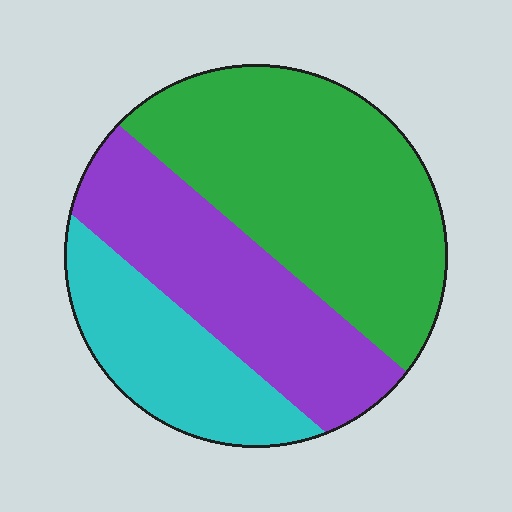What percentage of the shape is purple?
Purple covers roughly 30% of the shape.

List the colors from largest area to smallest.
From largest to smallest: green, purple, cyan.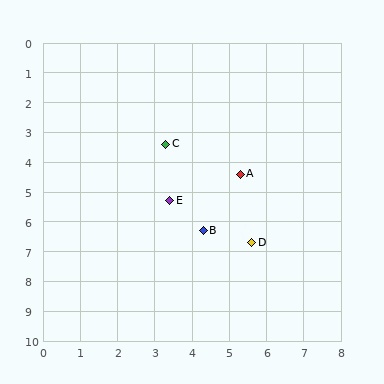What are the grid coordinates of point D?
Point D is at approximately (5.6, 6.7).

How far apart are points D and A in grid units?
Points D and A are about 2.3 grid units apart.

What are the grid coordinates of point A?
Point A is at approximately (5.3, 4.4).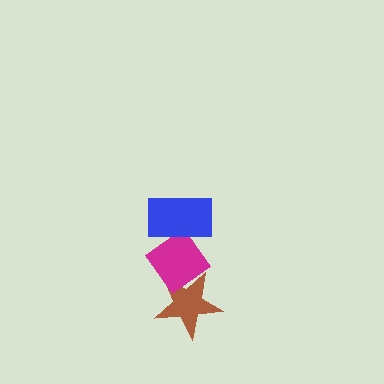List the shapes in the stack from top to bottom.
From top to bottom: the blue rectangle, the magenta diamond, the brown star.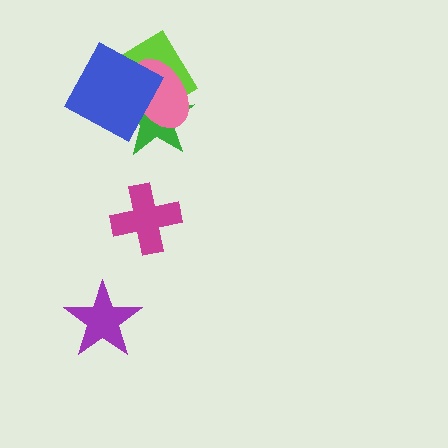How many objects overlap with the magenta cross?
0 objects overlap with the magenta cross.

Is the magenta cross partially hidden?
No, no other shape covers it.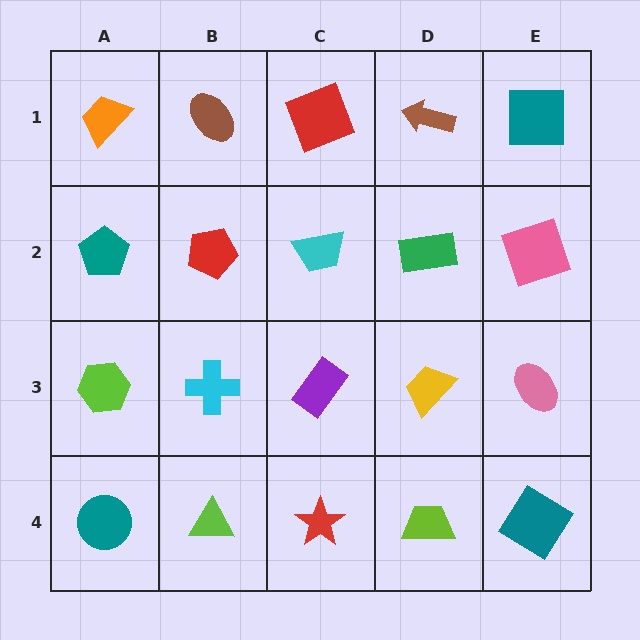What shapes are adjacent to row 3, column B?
A red pentagon (row 2, column B), a lime triangle (row 4, column B), a lime hexagon (row 3, column A), a purple rectangle (row 3, column C).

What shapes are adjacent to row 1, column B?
A red pentagon (row 2, column B), an orange trapezoid (row 1, column A), a red square (row 1, column C).